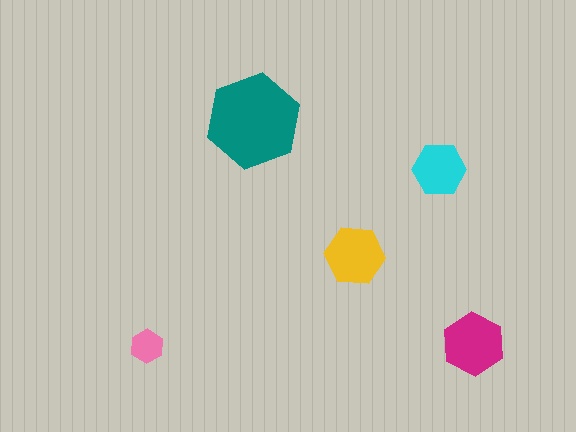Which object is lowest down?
The pink hexagon is bottommost.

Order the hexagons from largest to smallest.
the teal one, the magenta one, the yellow one, the cyan one, the pink one.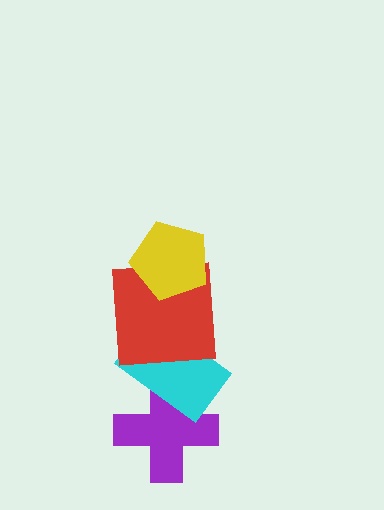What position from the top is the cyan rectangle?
The cyan rectangle is 3rd from the top.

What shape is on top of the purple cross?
The cyan rectangle is on top of the purple cross.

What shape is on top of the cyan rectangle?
The red square is on top of the cyan rectangle.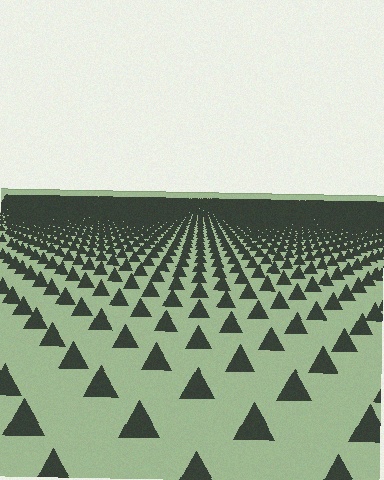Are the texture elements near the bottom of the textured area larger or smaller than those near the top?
Larger. Near the bottom, elements are closer to the viewer and appear at a bigger on-screen size.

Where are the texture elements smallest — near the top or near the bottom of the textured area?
Near the top.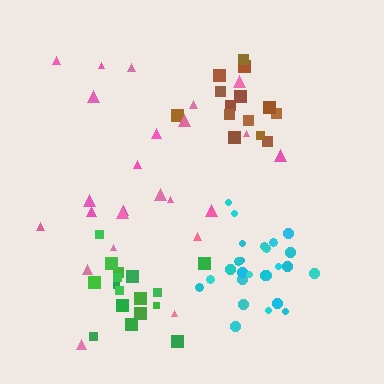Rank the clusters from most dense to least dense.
cyan, green, brown, pink.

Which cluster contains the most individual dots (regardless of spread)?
Cyan (26).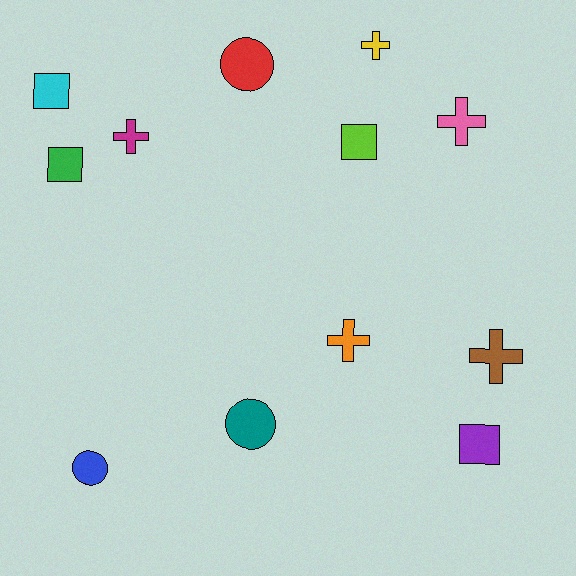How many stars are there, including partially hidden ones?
There are no stars.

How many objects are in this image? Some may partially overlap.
There are 12 objects.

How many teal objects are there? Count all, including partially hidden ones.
There is 1 teal object.